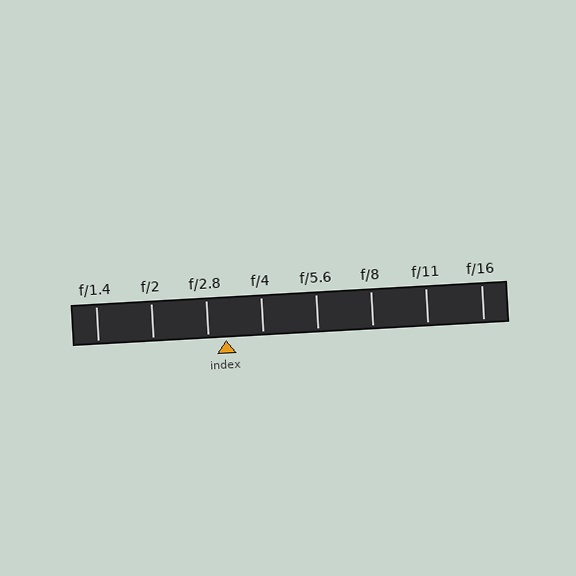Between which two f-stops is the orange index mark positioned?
The index mark is between f/2.8 and f/4.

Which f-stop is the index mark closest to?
The index mark is closest to f/2.8.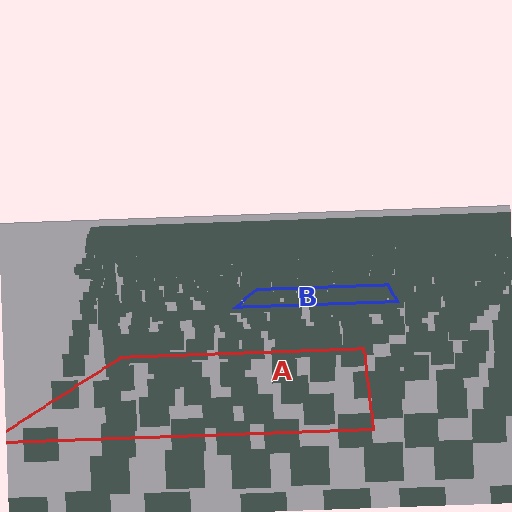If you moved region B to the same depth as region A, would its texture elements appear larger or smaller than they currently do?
They would appear larger. At a closer depth, the same texture elements are projected at a bigger on-screen size.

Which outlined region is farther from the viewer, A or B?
Region B is farther from the viewer — the texture elements inside it appear smaller and more densely packed.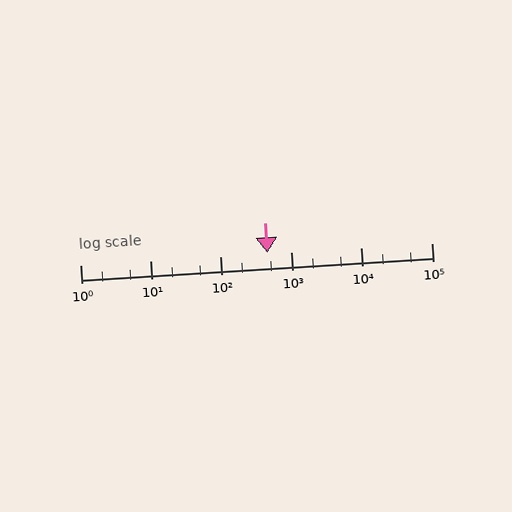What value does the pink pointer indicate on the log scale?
The pointer indicates approximately 460.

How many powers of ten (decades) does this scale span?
The scale spans 5 decades, from 1 to 100000.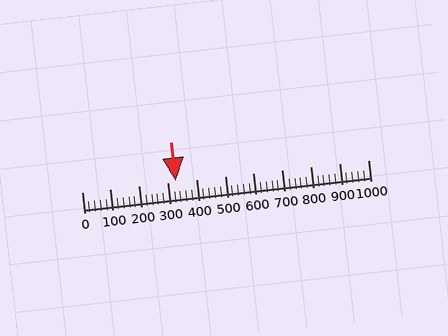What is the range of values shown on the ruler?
The ruler shows values from 0 to 1000.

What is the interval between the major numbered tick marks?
The major tick marks are spaced 100 units apart.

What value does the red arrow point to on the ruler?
The red arrow points to approximately 328.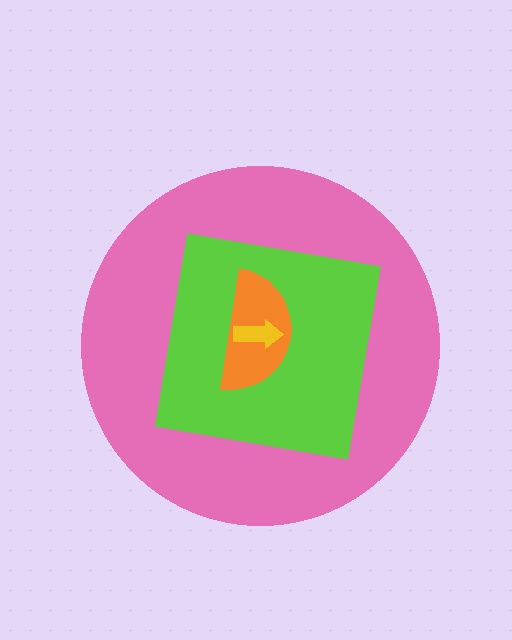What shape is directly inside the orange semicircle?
The yellow arrow.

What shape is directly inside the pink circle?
The lime square.